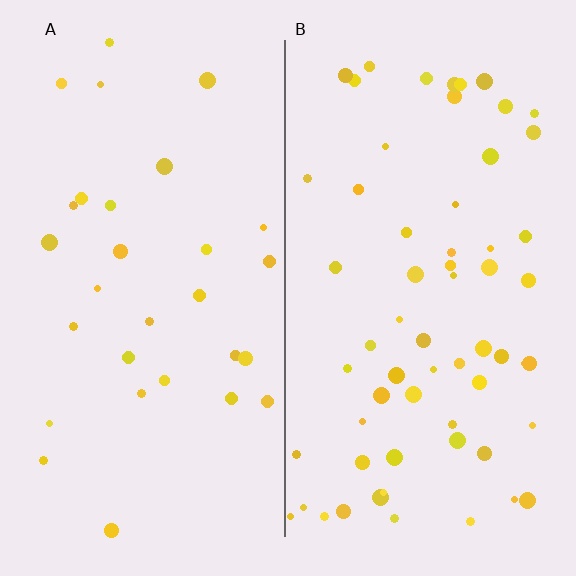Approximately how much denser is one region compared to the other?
Approximately 2.1× — region B over region A.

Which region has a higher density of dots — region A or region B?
B (the right).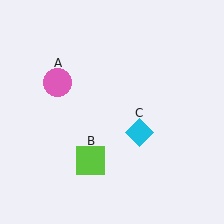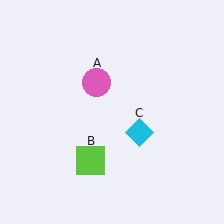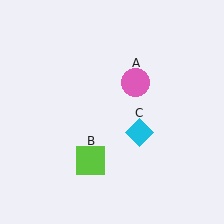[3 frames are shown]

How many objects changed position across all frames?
1 object changed position: pink circle (object A).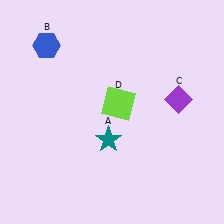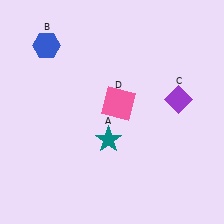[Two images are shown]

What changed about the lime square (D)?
In Image 1, D is lime. In Image 2, it changed to pink.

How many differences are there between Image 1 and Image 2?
There is 1 difference between the two images.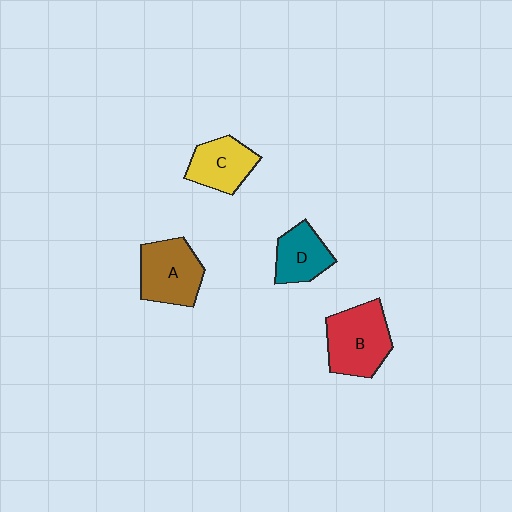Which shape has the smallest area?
Shape D (teal).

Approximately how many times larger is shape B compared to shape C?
Approximately 1.4 times.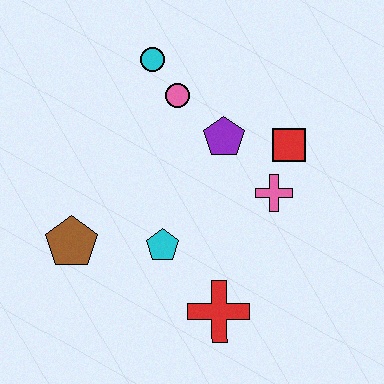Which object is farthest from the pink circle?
The red cross is farthest from the pink circle.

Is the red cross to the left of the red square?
Yes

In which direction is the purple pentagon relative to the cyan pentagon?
The purple pentagon is above the cyan pentagon.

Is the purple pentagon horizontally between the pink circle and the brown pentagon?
No